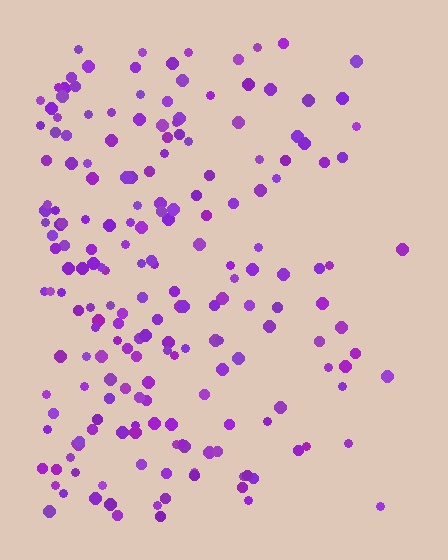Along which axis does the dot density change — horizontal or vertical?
Horizontal.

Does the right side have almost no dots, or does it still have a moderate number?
Still a moderate number, just noticeably fewer than the left.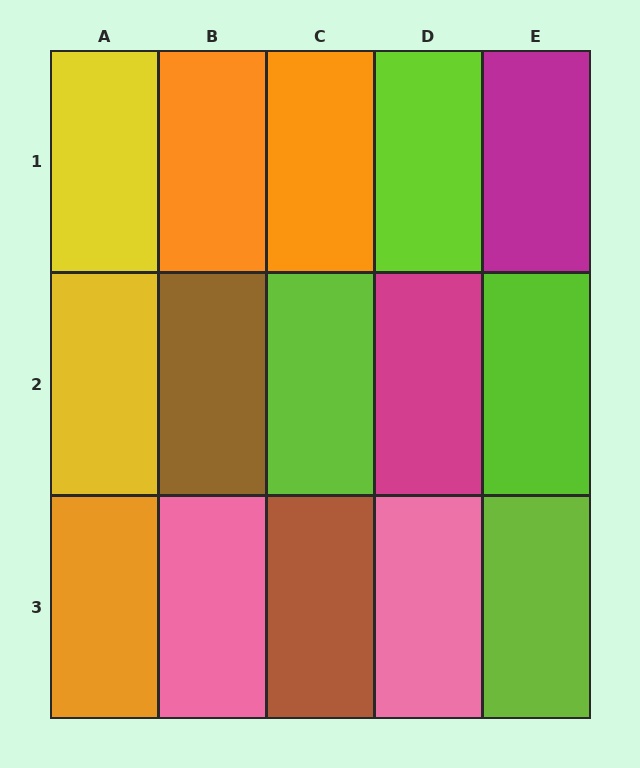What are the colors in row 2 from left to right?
Yellow, brown, lime, magenta, lime.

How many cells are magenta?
2 cells are magenta.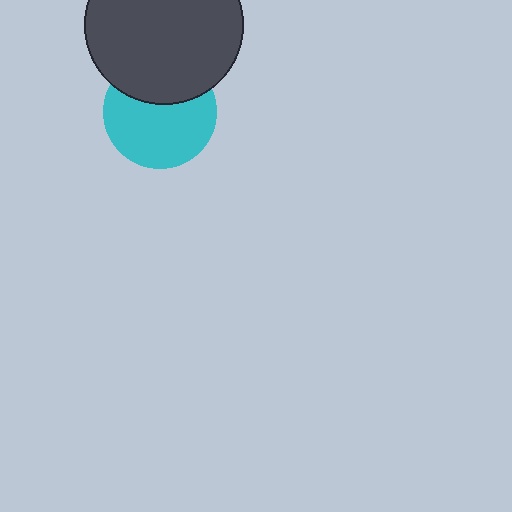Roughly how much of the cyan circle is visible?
About half of it is visible (roughly 65%).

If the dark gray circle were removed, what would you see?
You would see the complete cyan circle.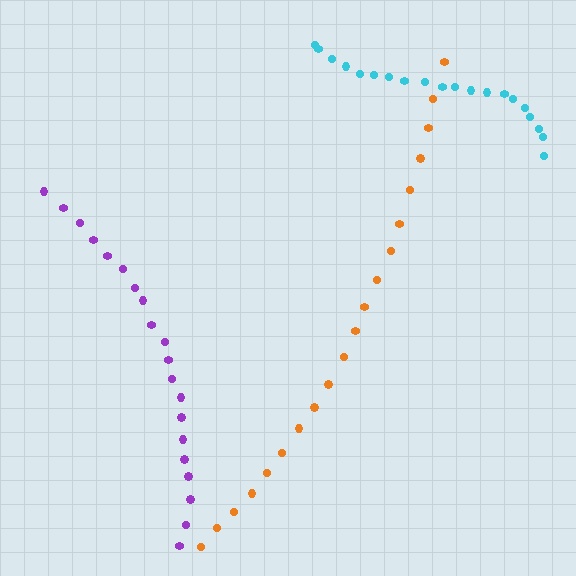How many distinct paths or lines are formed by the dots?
There are 3 distinct paths.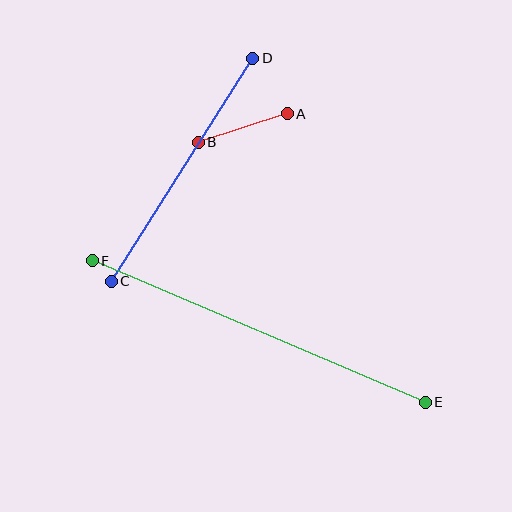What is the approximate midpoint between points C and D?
The midpoint is at approximately (182, 170) pixels.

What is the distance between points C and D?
The distance is approximately 264 pixels.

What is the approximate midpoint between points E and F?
The midpoint is at approximately (259, 332) pixels.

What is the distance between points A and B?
The distance is approximately 94 pixels.